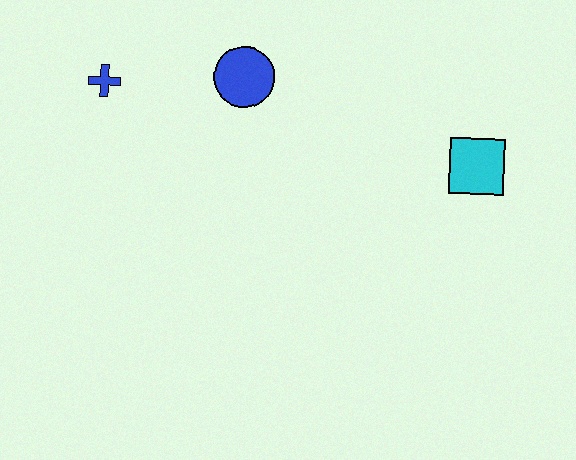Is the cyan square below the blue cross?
Yes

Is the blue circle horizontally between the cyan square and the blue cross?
Yes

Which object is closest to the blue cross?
The blue circle is closest to the blue cross.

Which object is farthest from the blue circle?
The cyan square is farthest from the blue circle.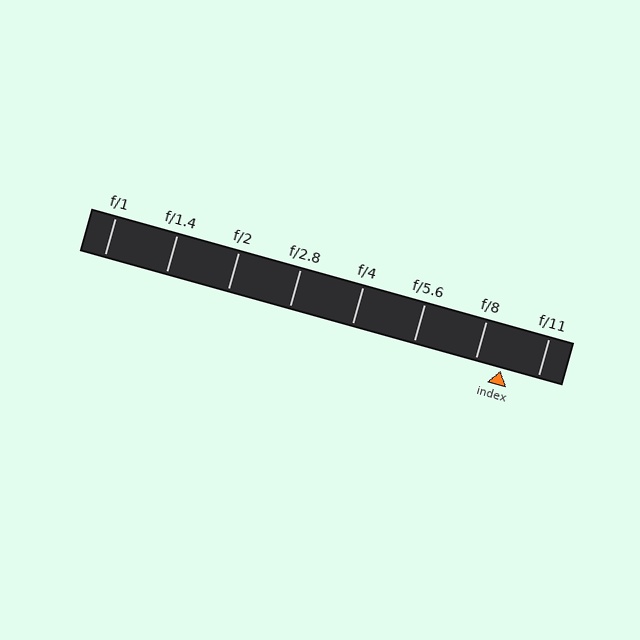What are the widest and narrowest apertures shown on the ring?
The widest aperture shown is f/1 and the narrowest is f/11.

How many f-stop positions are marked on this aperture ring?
There are 8 f-stop positions marked.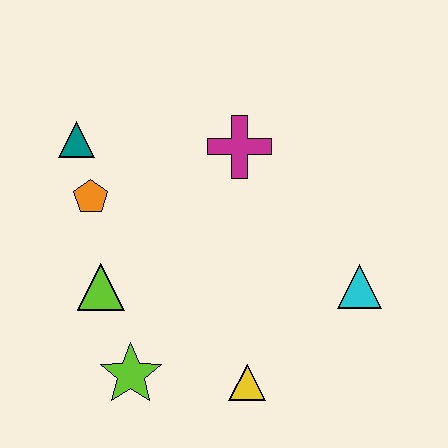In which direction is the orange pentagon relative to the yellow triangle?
The orange pentagon is above the yellow triangle.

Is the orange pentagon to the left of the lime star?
Yes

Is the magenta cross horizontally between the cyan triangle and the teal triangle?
Yes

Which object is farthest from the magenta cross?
The lime star is farthest from the magenta cross.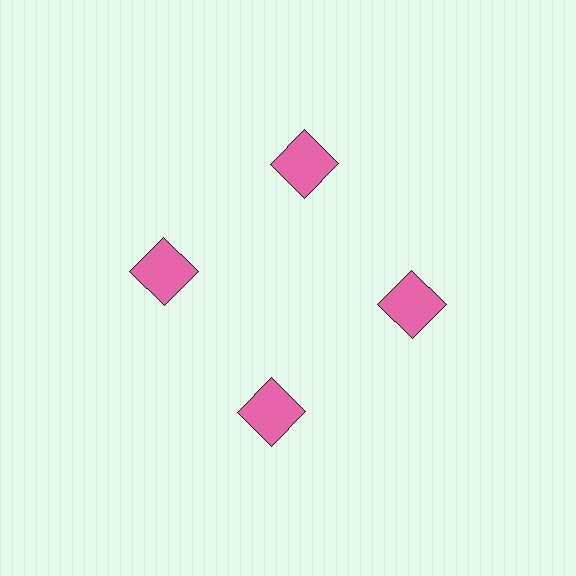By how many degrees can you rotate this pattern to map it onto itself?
The pattern maps onto itself every 90 degrees of rotation.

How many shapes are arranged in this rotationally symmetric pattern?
There are 4 shapes, arranged in 4 groups of 1.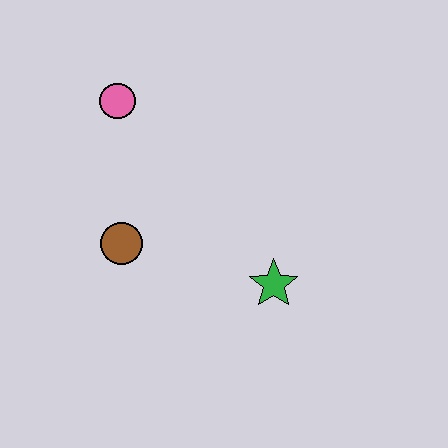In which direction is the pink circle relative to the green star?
The pink circle is above the green star.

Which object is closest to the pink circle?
The brown circle is closest to the pink circle.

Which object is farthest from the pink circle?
The green star is farthest from the pink circle.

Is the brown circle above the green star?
Yes